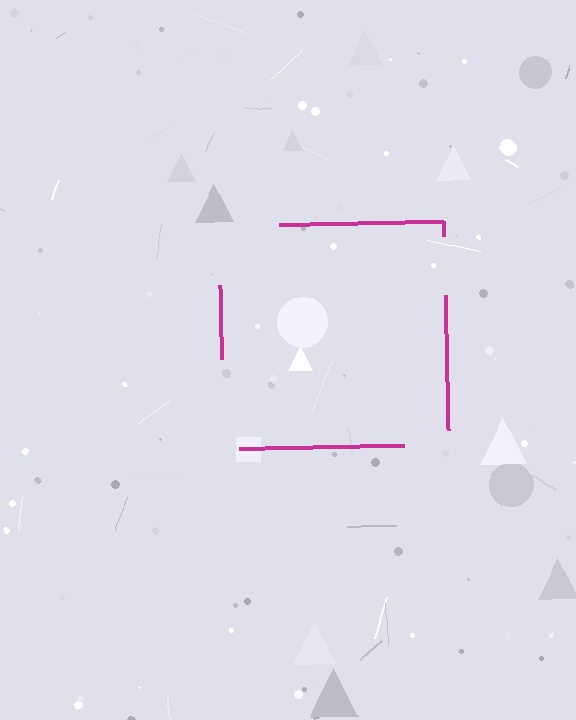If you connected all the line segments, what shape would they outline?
They would outline a square.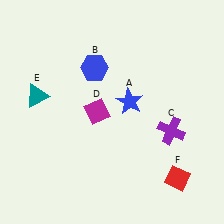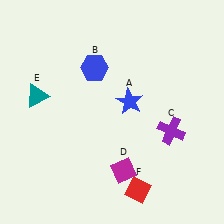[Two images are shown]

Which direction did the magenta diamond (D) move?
The magenta diamond (D) moved down.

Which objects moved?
The objects that moved are: the magenta diamond (D), the red diamond (F).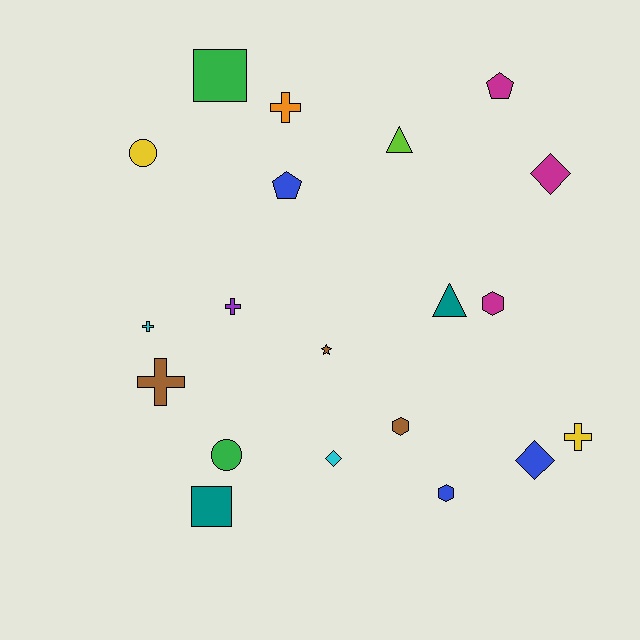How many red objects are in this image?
There are no red objects.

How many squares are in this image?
There are 2 squares.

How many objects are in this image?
There are 20 objects.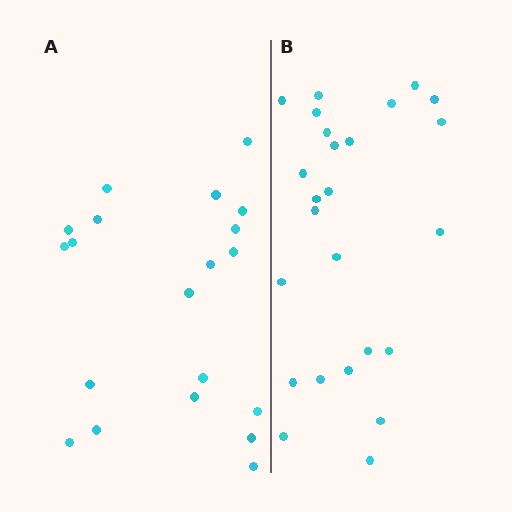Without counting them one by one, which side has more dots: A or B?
Region B (the right region) has more dots.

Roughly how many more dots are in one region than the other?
Region B has about 5 more dots than region A.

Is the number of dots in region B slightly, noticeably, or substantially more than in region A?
Region B has noticeably more, but not dramatically so. The ratio is roughly 1.2 to 1.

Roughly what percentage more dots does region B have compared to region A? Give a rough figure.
About 25% more.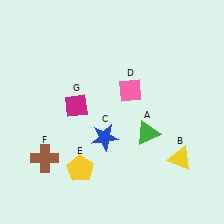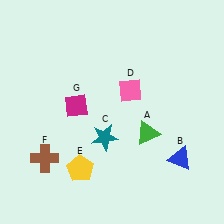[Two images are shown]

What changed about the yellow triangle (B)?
In Image 1, B is yellow. In Image 2, it changed to blue.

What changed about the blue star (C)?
In Image 1, C is blue. In Image 2, it changed to teal.